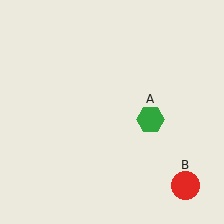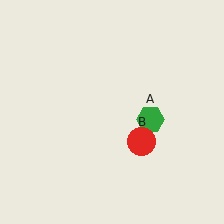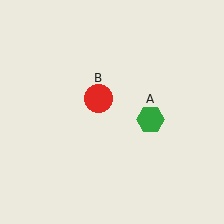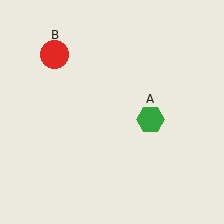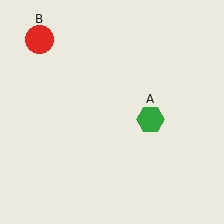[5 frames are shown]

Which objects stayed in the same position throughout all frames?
Green hexagon (object A) remained stationary.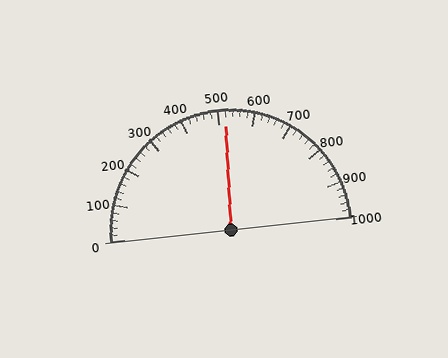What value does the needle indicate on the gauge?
The needle indicates approximately 520.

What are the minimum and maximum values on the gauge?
The gauge ranges from 0 to 1000.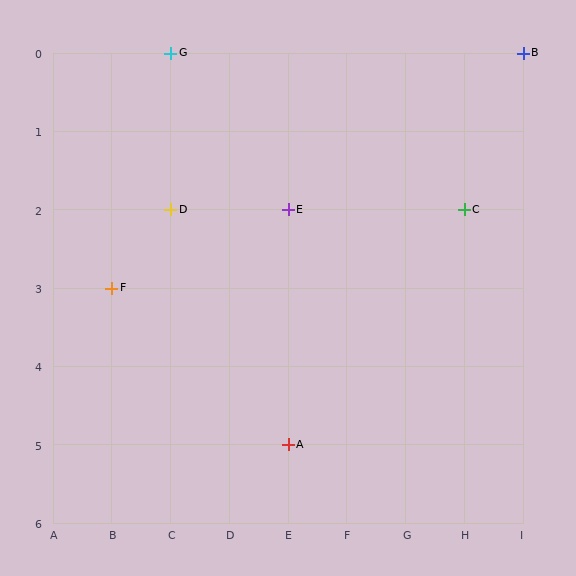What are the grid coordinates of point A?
Point A is at grid coordinates (E, 5).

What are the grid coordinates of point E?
Point E is at grid coordinates (E, 2).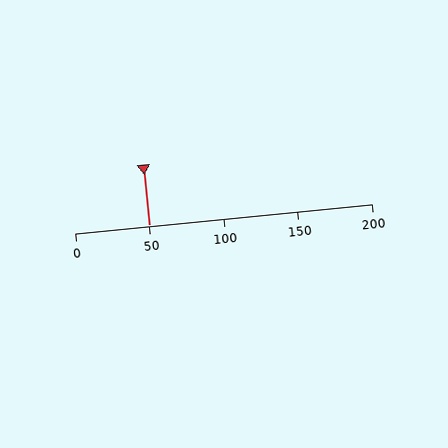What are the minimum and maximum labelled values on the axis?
The axis runs from 0 to 200.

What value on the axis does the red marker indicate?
The marker indicates approximately 50.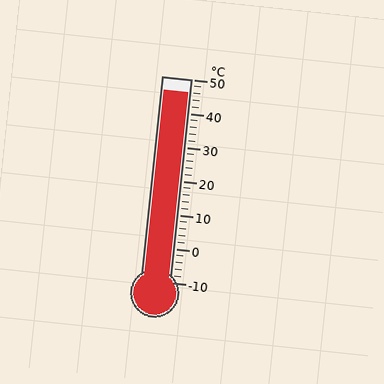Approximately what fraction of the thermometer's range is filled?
The thermometer is filled to approximately 95% of its range.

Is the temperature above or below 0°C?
The temperature is above 0°C.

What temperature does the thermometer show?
The thermometer shows approximately 46°C.